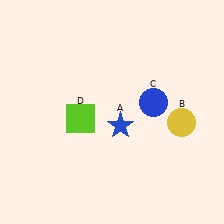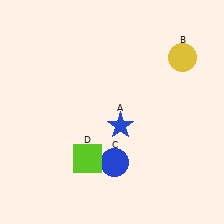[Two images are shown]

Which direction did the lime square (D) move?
The lime square (D) moved down.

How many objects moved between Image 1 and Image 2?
3 objects moved between the two images.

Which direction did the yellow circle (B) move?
The yellow circle (B) moved up.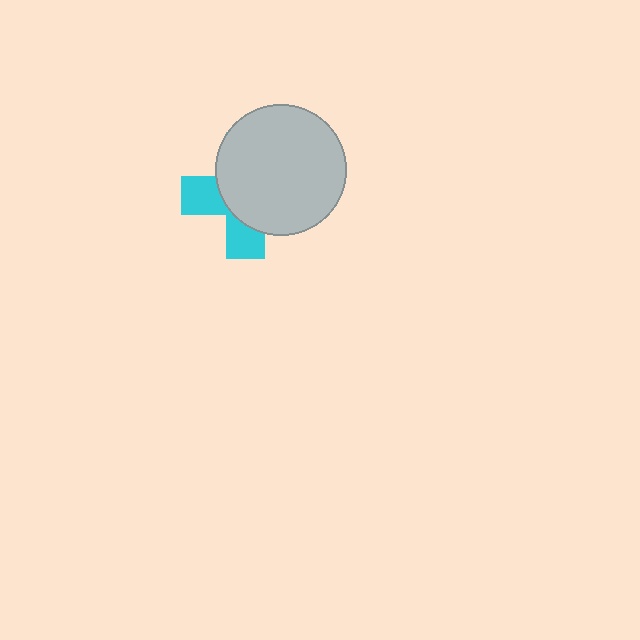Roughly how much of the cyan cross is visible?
A small part of it is visible (roughly 35%).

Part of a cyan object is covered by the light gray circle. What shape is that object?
It is a cross.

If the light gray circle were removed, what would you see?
You would see the complete cyan cross.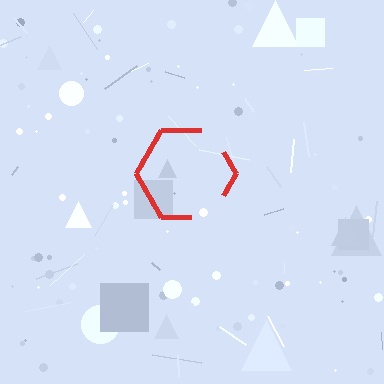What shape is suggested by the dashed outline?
The dashed outline suggests a hexagon.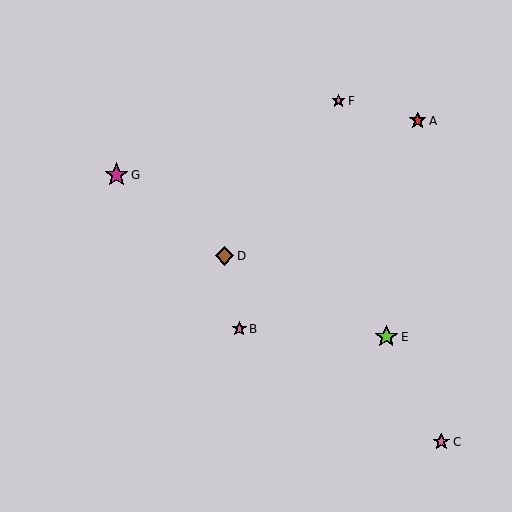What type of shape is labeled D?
Shape D is a brown diamond.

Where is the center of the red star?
The center of the red star is at (418, 121).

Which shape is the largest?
The magenta star (labeled G) is the largest.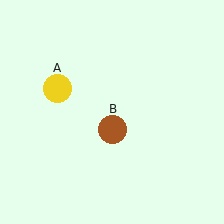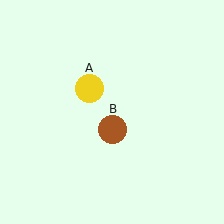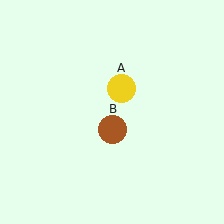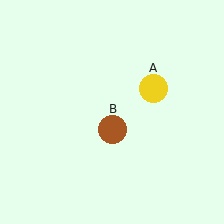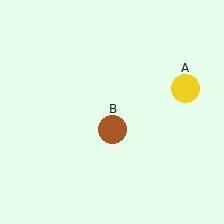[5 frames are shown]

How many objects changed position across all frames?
1 object changed position: yellow circle (object A).